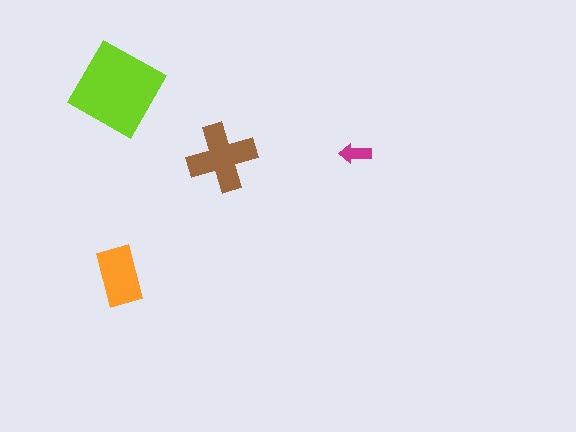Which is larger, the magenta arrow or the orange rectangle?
The orange rectangle.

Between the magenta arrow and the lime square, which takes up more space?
The lime square.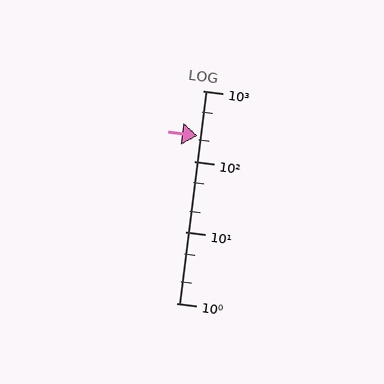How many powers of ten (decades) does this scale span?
The scale spans 3 decades, from 1 to 1000.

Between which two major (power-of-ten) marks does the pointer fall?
The pointer is between 100 and 1000.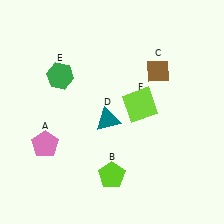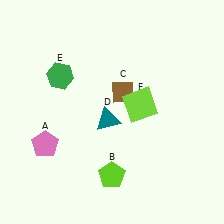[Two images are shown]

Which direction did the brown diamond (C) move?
The brown diamond (C) moved left.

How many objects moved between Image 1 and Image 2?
1 object moved between the two images.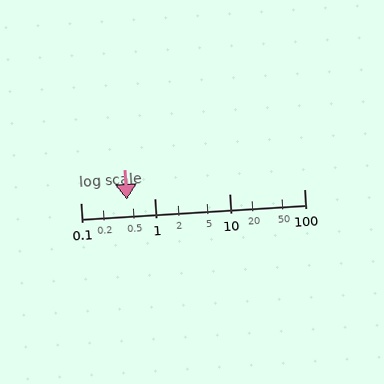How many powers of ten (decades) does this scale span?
The scale spans 3 decades, from 0.1 to 100.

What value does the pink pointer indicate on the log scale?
The pointer indicates approximately 0.42.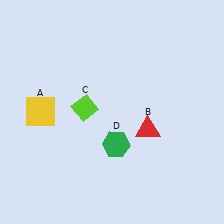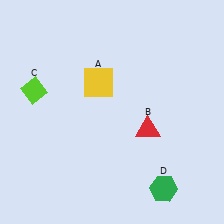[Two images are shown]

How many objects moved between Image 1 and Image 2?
3 objects moved between the two images.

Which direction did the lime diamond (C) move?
The lime diamond (C) moved left.